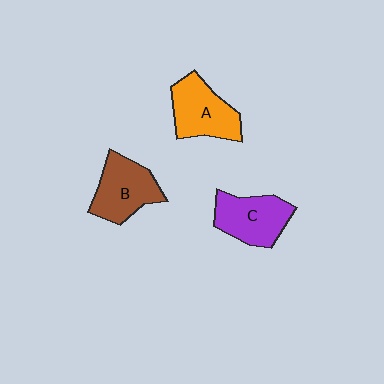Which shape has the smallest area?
Shape C (purple).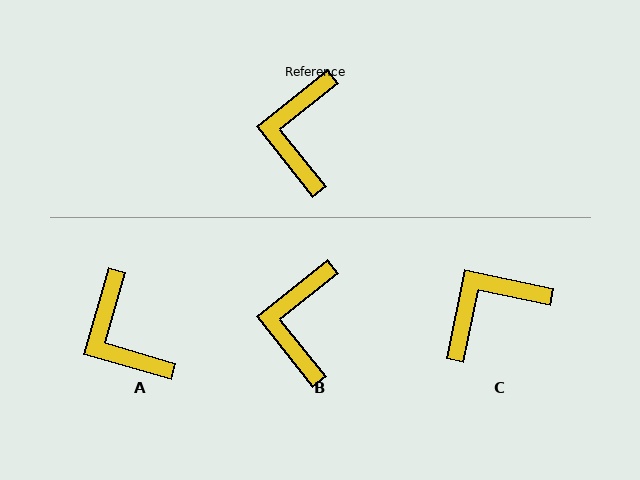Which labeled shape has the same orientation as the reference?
B.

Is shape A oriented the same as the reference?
No, it is off by about 36 degrees.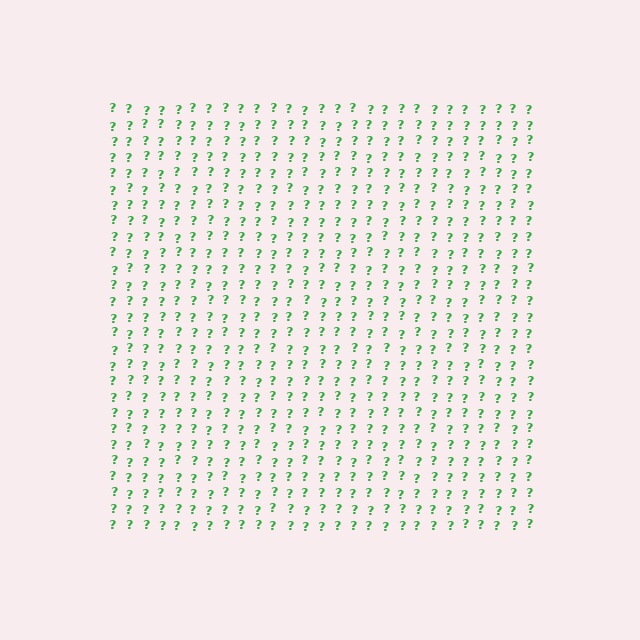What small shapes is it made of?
It is made of small question marks.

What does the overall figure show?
The overall figure shows a square.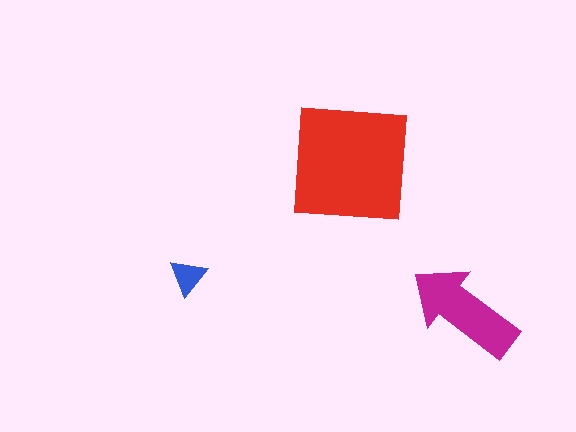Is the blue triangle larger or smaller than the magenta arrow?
Smaller.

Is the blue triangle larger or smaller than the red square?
Smaller.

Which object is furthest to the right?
The magenta arrow is rightmost.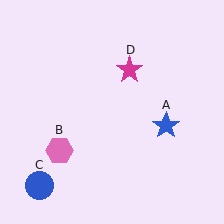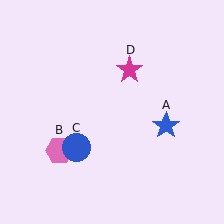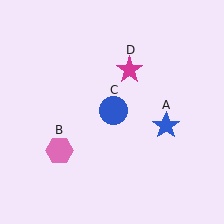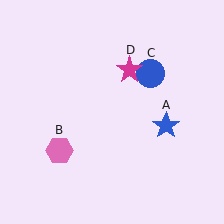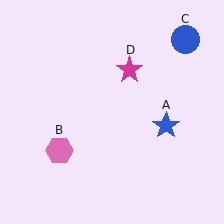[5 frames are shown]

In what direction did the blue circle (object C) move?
The blue circle (object C) moved up and to the right.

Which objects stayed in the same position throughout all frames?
Blue star (object A) and pink hexagon (object B) and magenta star (object D) remained stationary.